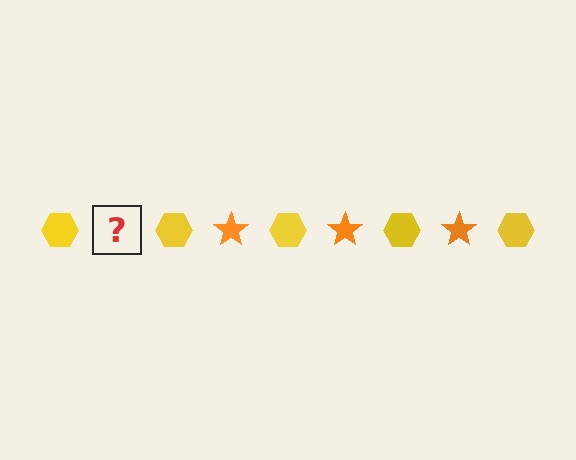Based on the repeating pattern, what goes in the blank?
The blank should be an orange star.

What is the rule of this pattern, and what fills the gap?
The rule is that the pattern alternates between yellow hexagon and orange star. The gap should be filled with an orange star.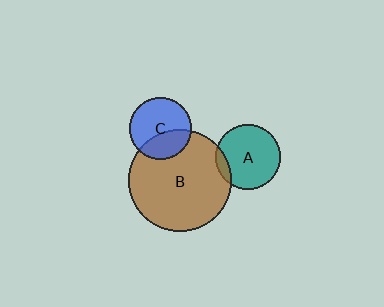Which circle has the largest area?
Circle B (brown).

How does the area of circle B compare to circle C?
Approximately 2.7 times.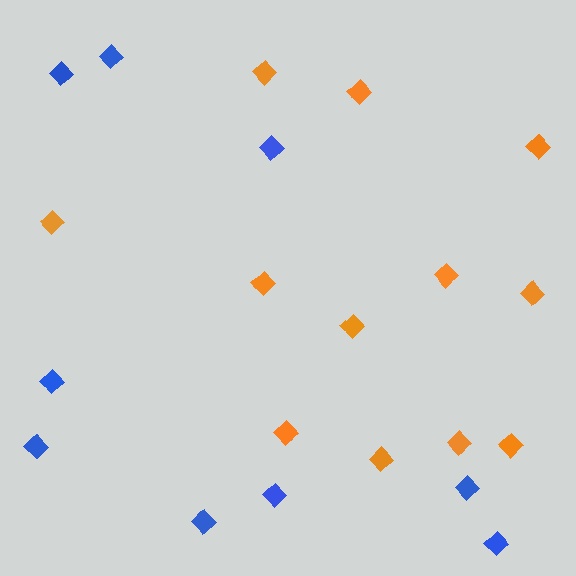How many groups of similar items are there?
There are 2 groups: one group of orange diamonds (12) and one group of blue diamonds (9).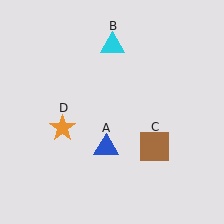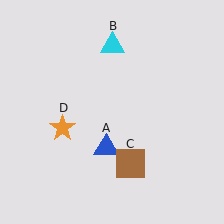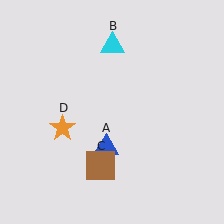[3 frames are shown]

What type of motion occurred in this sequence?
The brown square (object C) rotated clockwise around the center of the scene.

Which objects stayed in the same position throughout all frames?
Blue triangle (object A) and cyan triangle (object B) and orange star (object D) remained stationary.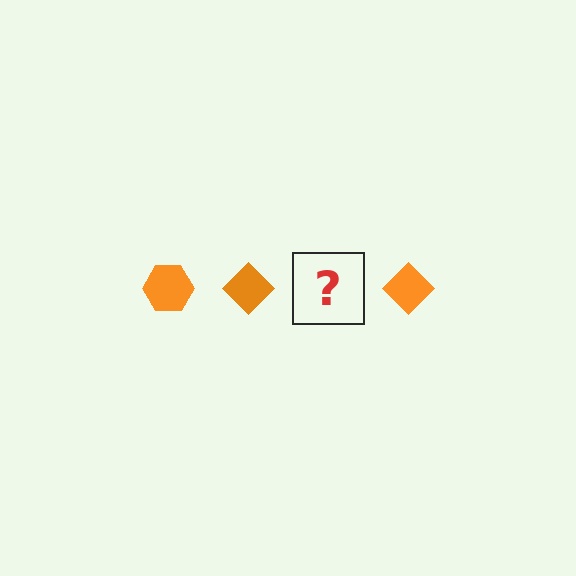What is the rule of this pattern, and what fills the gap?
The rule is that the pattern cycles through hexagon, diamond shapes in orange. The gap should be filled with an orange hexagon.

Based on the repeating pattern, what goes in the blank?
The blank should be an orange hexagon.